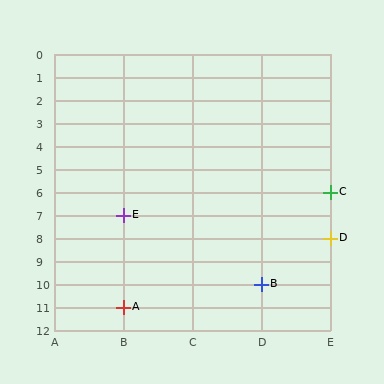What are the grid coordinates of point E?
Point E is at grid coordinates (B, 7).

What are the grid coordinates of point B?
Point B is at grid coordinates (D, 10).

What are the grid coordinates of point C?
Point C is at grid coordinates (E, 6).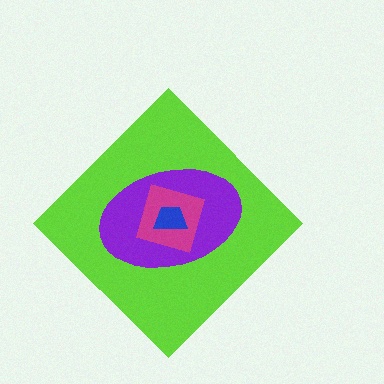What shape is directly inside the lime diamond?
The purple ellipse.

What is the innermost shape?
The blue trapezoid.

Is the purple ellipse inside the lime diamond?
Yes.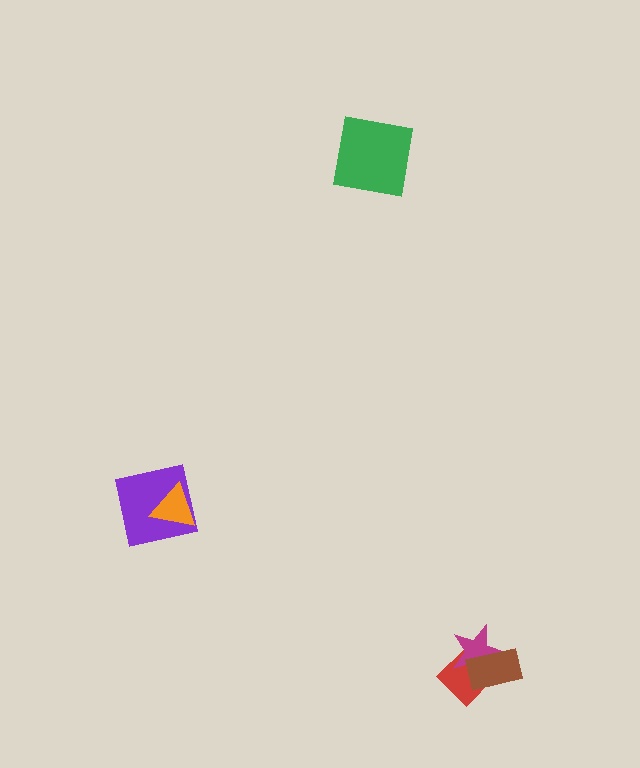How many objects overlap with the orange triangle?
1 object overlaps with the orange triangle.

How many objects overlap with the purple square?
1 object overlaps with the purple square.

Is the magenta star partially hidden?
Yes, it is partially covered by another shape.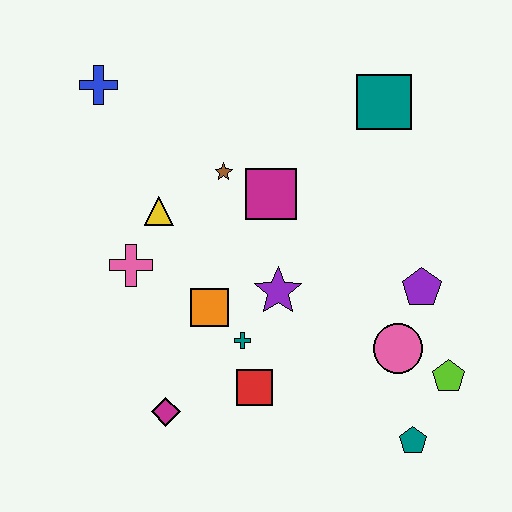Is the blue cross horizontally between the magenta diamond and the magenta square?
No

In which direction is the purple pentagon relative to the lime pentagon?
The purple pentagon is above the lime pentagon.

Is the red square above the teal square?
No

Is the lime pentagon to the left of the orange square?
No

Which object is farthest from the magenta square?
The teal pentagon is farthest from the magenta square.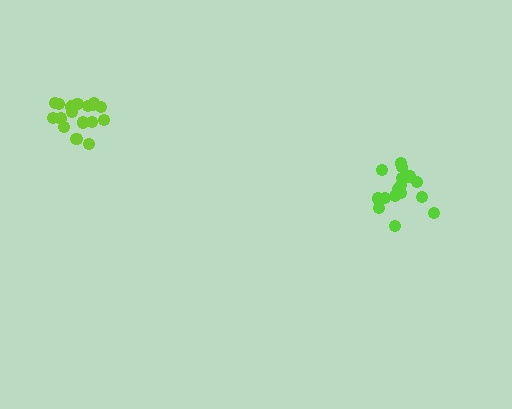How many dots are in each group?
Group 1: 18 dots, Group 2: 19 dots (37 total).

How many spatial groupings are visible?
There are 2 spatial groupings.